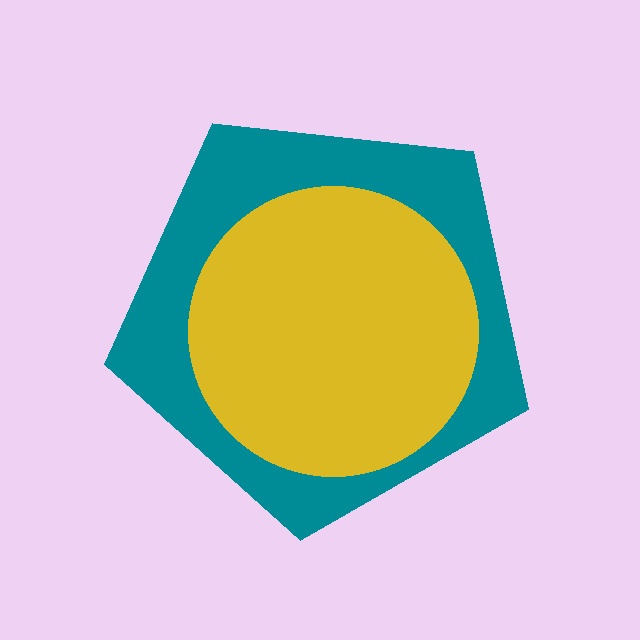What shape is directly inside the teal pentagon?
The yellow circle.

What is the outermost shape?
The teal pentagon.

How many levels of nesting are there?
2.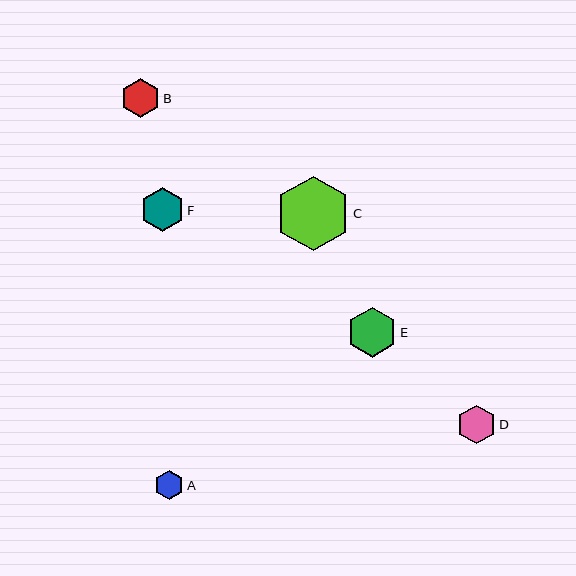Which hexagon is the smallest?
Hexagon A is the smallest with a size of approximately 29 pixels.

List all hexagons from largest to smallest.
From largest to smallest: C, E, F, B, D, A.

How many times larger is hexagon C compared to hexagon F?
Hexagon C is approximately 1.7 times the size of hexagon F.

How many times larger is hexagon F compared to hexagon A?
Hexagon F is approximately 1.5 times the size of hexagon A.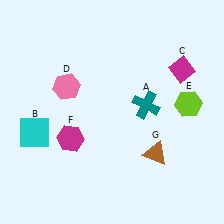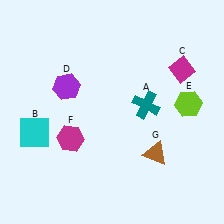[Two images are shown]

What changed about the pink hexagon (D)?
In Image 1, D is pink. In Image 2, it changed to purple.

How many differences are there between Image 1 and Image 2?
There is 1 difference between the two images.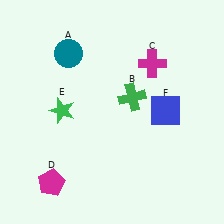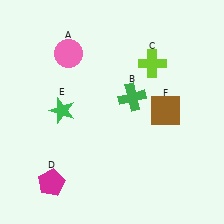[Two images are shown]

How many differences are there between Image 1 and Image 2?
There are 3 differences between the two images.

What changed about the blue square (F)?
In Image 1, F is blue. In Image 2, it changed to brown.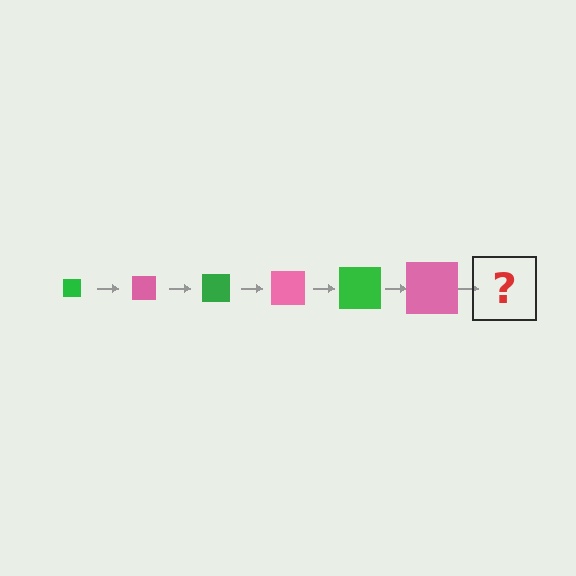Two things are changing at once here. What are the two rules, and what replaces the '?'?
The two rules are that the square grows larger each step and the color cycles through green and pink. The '?' should be a green square, larger than the previous one.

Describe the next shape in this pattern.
It should be a green square, larger than the previous one.